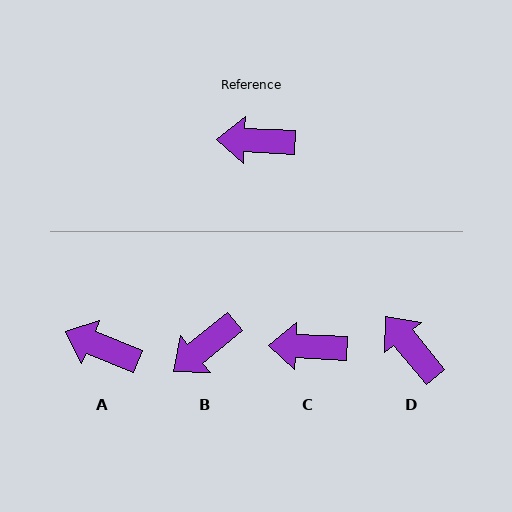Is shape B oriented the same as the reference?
No, it is off by about 42 degrees.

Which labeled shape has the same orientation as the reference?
C.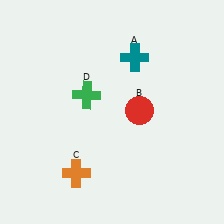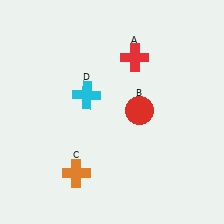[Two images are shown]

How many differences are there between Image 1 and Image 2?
There are 2 differences between the two images.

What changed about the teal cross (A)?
In Image 1, A is teal. In Image 2, it changed to red.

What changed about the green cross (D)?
In Image 1, D is green. In Image 2, it changed to cyan.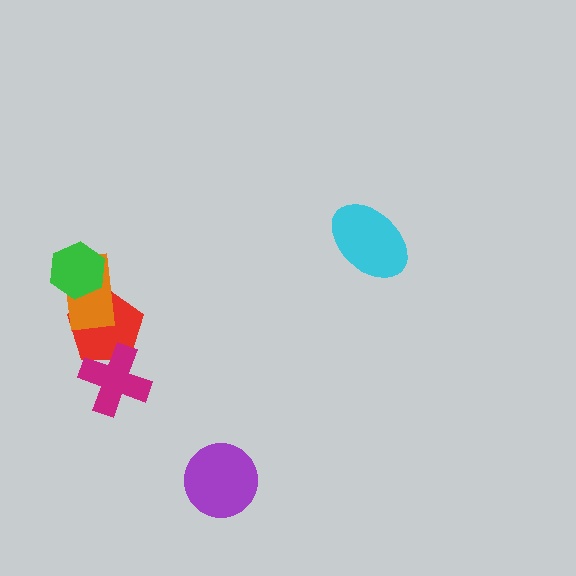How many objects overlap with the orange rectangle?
2 objects overlap with the orange rectangle.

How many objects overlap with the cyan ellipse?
0 objects overlap with the cyan ellipse.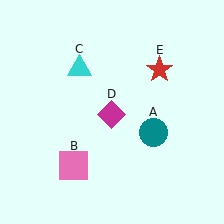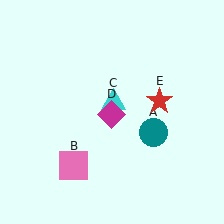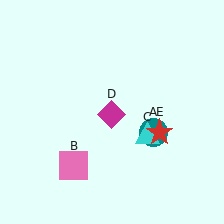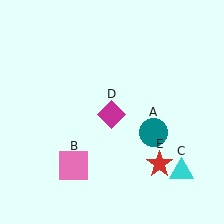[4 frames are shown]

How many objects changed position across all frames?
2 objects changed position: cyan triangle (object C), red star (object E).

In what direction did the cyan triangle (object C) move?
The cyan triangle (object C) moved down and to the right.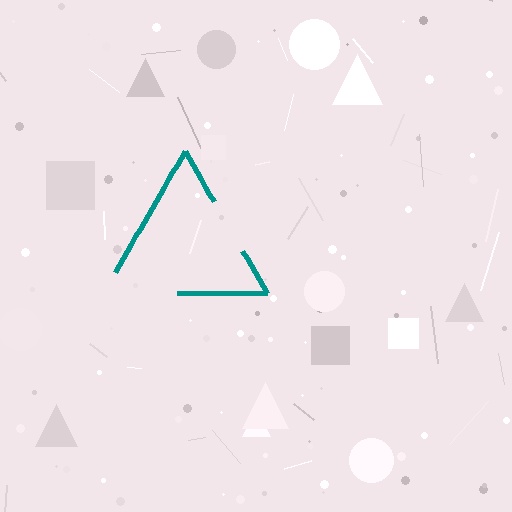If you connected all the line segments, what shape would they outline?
They would outline a triangle.